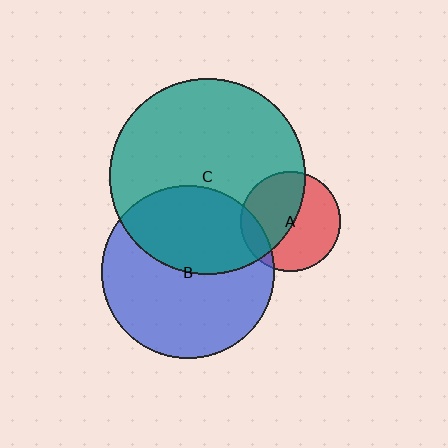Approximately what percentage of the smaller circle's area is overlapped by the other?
Approximately 15%.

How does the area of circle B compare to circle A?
Approximately 3.0 times.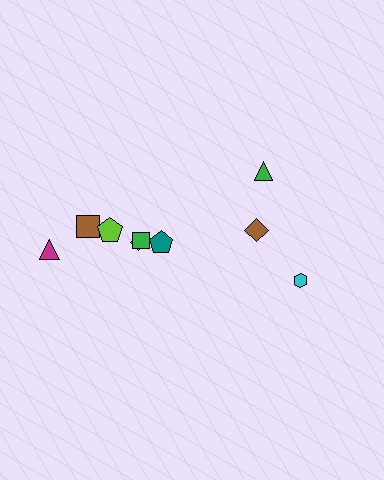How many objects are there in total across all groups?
There are 9 objects.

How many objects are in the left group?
There are 6 objects.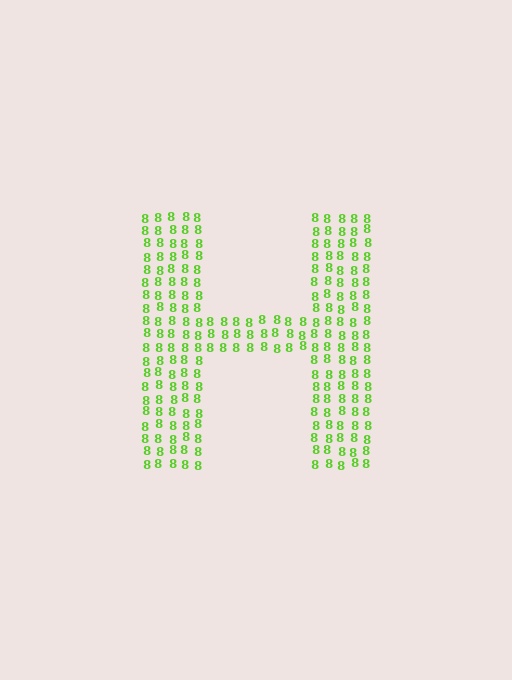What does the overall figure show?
The overall figure shows the letter H.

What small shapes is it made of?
It is made of small digit 8's.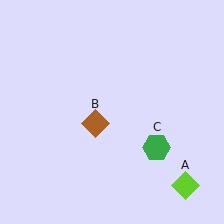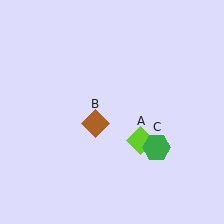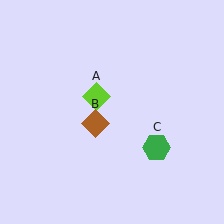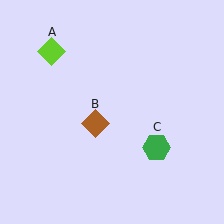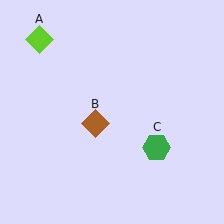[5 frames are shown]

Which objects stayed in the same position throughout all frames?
Brown diamond (object B) and green hexagon (object C) remained stationary.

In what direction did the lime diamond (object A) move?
The lime diamond (object A) moved up and to the left.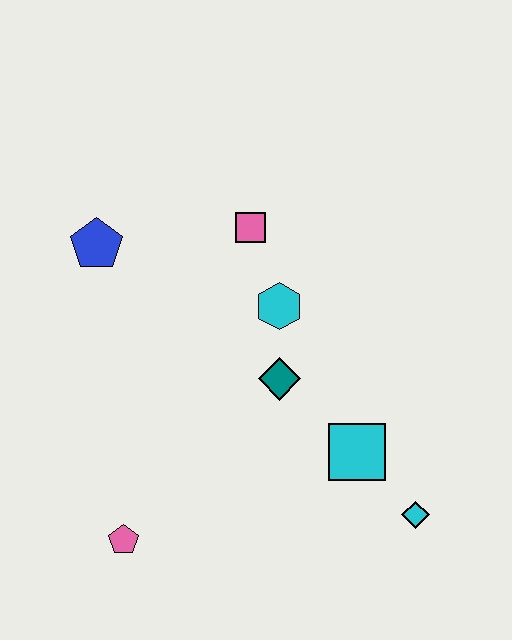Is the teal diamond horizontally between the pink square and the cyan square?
Yes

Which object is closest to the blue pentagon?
The pink square is closest to the blue pentagon.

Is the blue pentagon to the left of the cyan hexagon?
Yes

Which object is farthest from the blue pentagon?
The cyan diamond is farthest from the blue pentagon.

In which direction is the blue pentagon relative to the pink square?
The blue pentagon is to the left of the pink square.